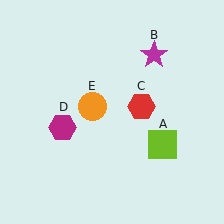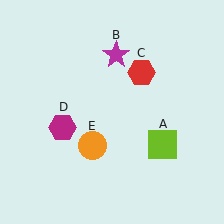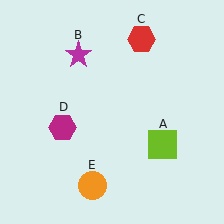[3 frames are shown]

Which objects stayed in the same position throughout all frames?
Lime square (object A) and magenta hexagon (object D) remained stationary.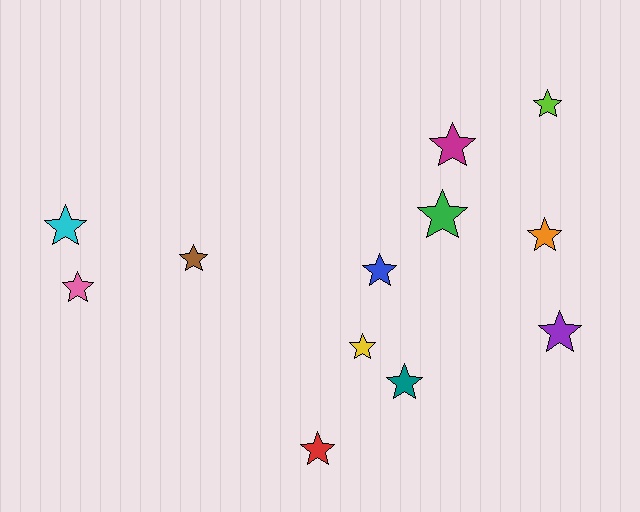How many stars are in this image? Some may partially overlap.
There are 12 stars.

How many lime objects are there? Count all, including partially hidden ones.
There is 1 lime object.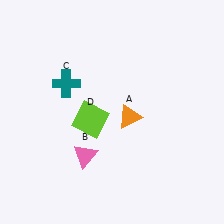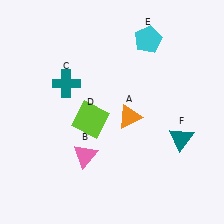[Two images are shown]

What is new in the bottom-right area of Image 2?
A teal triangle (F) was added in the bottom-right area of Image 2.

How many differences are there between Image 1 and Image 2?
There are 2 differences between the two images.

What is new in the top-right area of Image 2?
A cyan pentagon (E) was added in the top-right area of Image 2.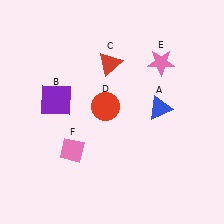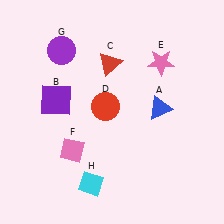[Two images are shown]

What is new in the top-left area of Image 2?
A purple circle (G) was added in the top-left area of Image 2.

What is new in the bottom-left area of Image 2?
A cyan diamond (H) was added in the bottom-left area of Image 2.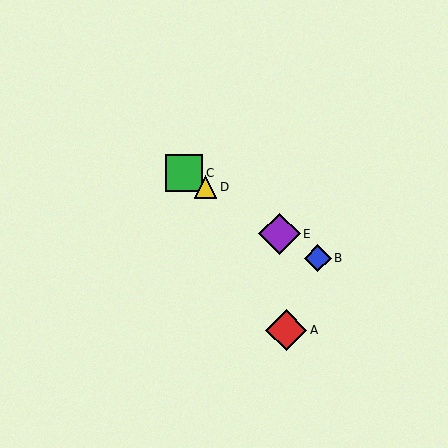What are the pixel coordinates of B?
Object B is at (318, 258).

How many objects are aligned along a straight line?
4 objects (B, C, D, E) are aligned along a straight line.